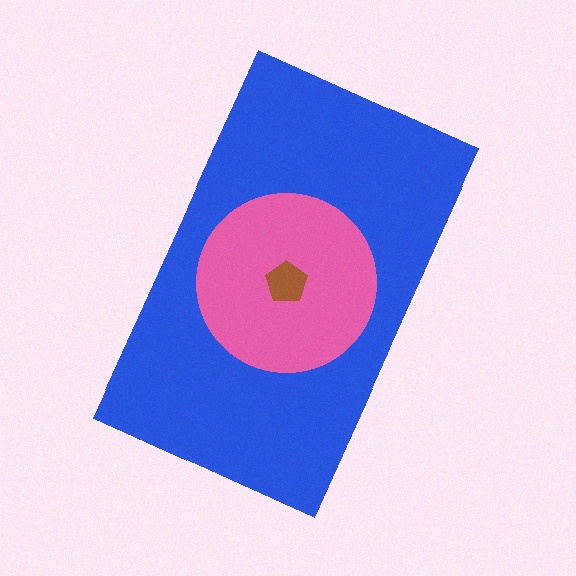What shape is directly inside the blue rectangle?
The pink circle.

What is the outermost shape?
The blue rectangle.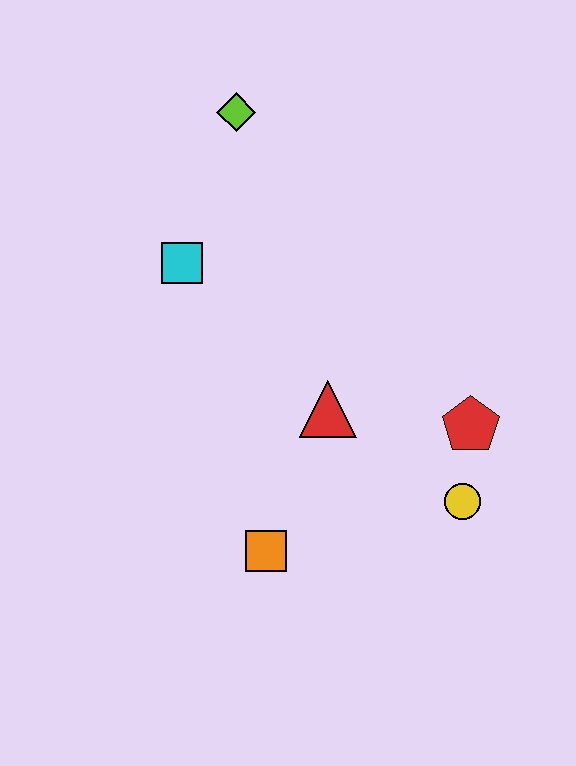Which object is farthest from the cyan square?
The yellow circle is farthest from the cyan square.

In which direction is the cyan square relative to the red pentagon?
The cyan square is to the left of the red pentagon.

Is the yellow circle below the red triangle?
Yes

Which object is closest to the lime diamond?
The cyan square is closest to the lime diamond.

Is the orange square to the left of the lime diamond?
No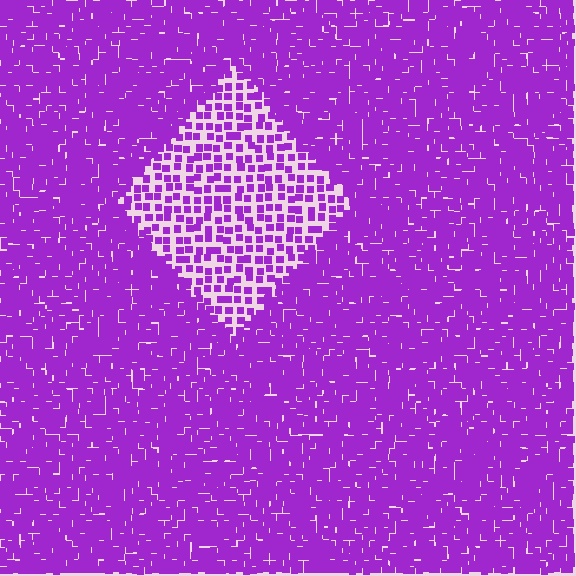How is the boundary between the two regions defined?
The boundary is defined by a change in element density (approximately 2.4x ratio). All elements are the same color, size, and shape.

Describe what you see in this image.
The image contains small purple elements arranged at two different densities. A diamond-shaped region is visible where the elements are less densely packed than the surrounding area.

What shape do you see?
I see a diamond.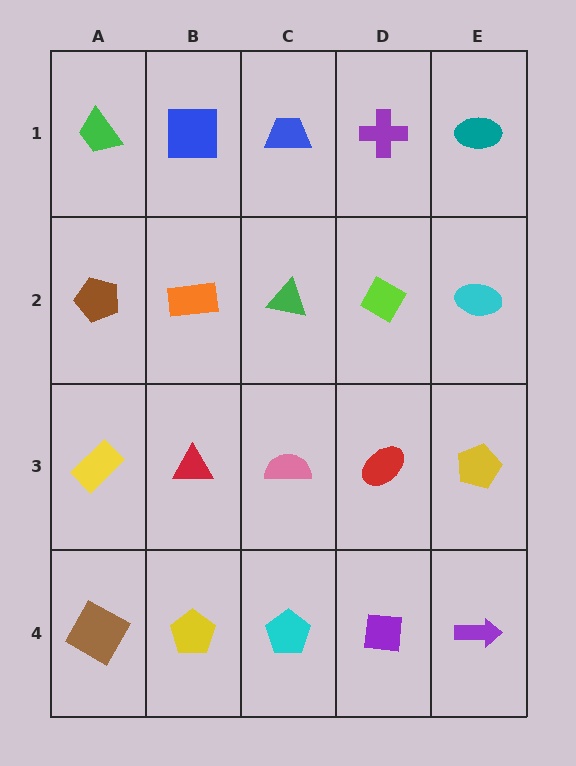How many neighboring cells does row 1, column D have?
3.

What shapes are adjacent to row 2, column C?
A blue trapezoid (row 1, column C), a pink semicircle (row 3, column C), an orange rectangle (row 2, column B), a lime diamond (row 2, column D).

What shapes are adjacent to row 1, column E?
A cyan ellipse (row 2, column E), a purple cross (row 1, column D).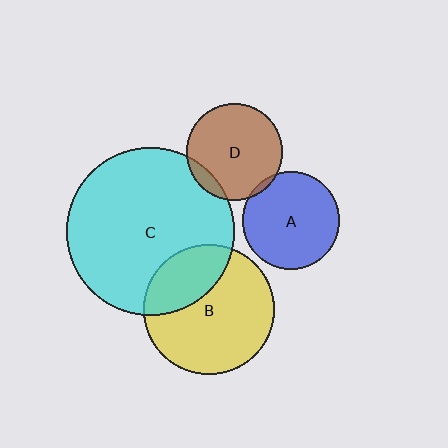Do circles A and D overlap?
Yes.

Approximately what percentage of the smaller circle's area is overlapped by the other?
Approximately 5%.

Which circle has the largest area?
Circle C (cyan).